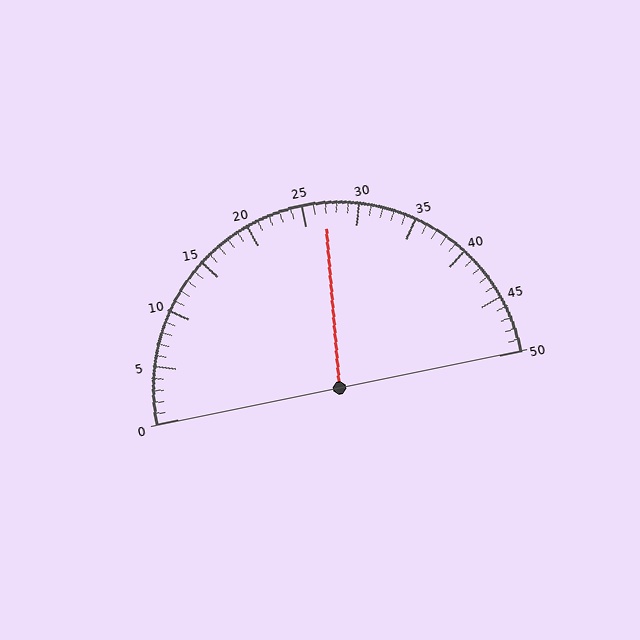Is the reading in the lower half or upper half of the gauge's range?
The reading is in the upper half of the range (0 to 50).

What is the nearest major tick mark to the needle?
The nearest major tick mark is 25.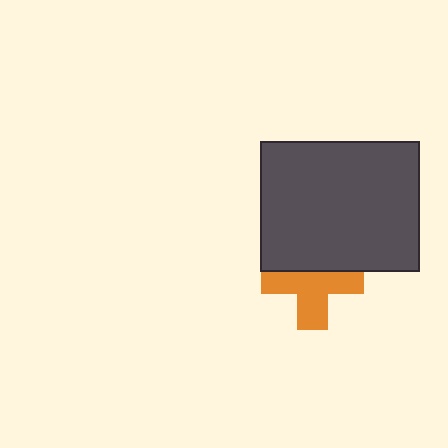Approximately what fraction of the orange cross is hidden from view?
Roughly 36% of the orange cross is hidden behind the dark gray rectangle.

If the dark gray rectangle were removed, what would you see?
You would see the complete orange cross.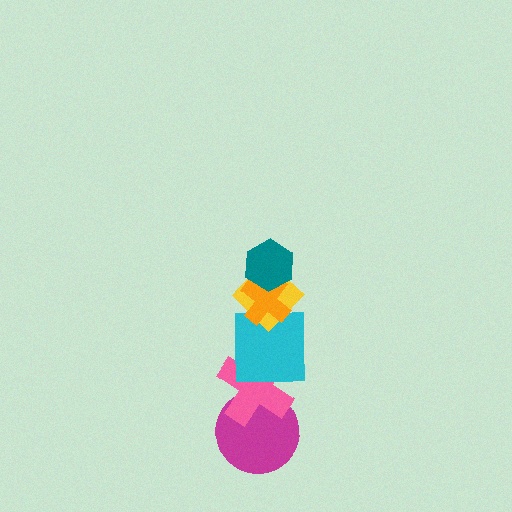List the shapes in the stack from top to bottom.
From top to bottom: the teal hexagon, the orange cross, the yellow diamond, the cyan square, the pink cross, the magenta circle.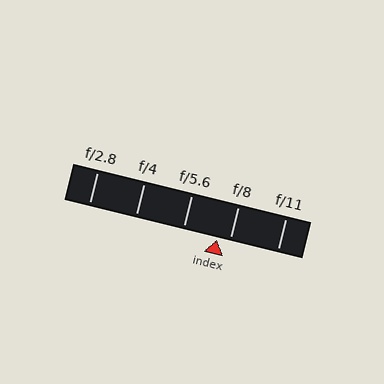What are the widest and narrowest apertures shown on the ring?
The widest aperture shown is f/2.8 and the narrowest is f/11.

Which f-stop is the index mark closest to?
The index mark is closest to f/8.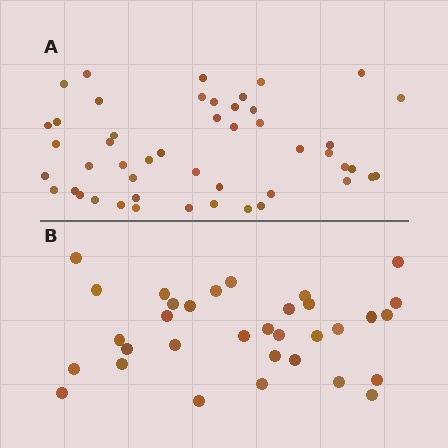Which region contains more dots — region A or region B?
Region A (the top region) has more dots.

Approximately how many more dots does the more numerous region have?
Region A has approximately 15 more dots than region B.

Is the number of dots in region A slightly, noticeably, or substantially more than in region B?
Region A has substantially more. The ratio is roughly 1.5 to 1.